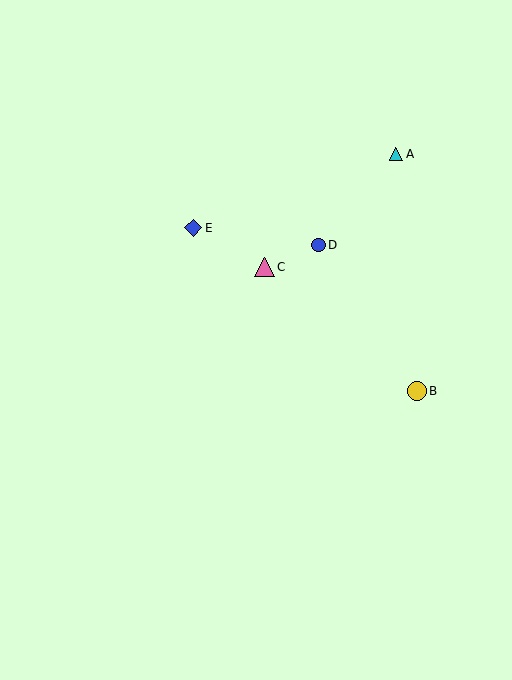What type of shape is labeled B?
Shape B is a yellow circle.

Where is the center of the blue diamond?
The center of the blue diamond is at (193, 228).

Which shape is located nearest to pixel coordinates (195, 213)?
The blue diamond (labeled E) at (193, 228) is nearest to that location.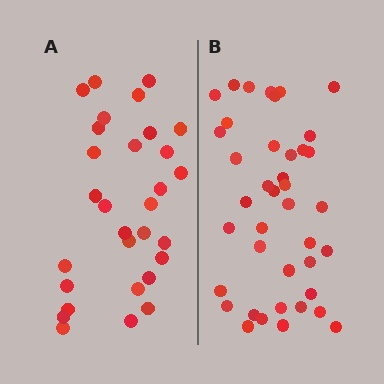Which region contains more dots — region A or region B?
Region B (the right region) has more dots.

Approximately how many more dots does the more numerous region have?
Region B has roughly 10 or so more dots than region A.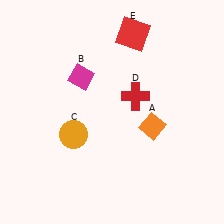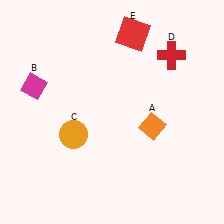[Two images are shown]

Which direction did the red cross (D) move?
The red cross (D) moved up.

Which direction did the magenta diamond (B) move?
The magenta diamond (B) moved left.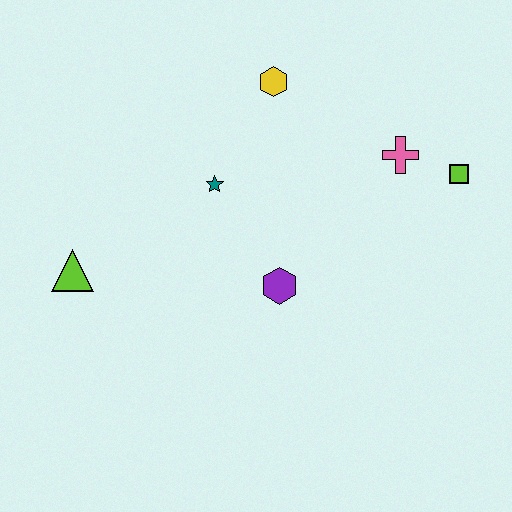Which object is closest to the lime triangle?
The teal star is closest to the lime triangle.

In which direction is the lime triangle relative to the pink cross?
The lime triangle is to the left of the pink cross.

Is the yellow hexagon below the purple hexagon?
No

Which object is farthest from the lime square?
The lime triangle is farthest from the lime square.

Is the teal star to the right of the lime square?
No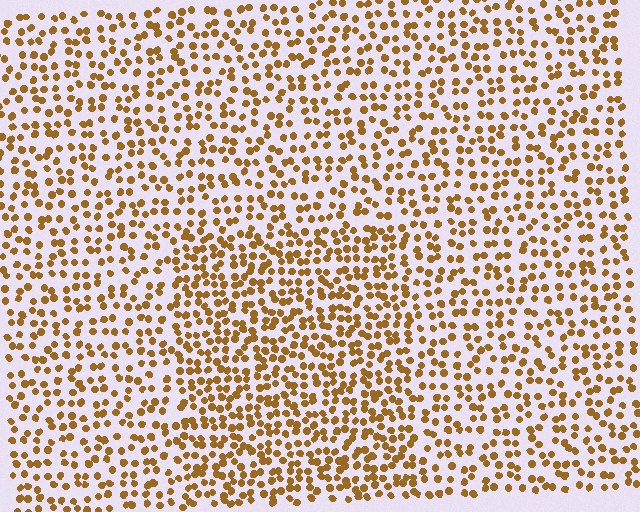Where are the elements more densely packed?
The elements are more densely packed inside the rectangle boundary.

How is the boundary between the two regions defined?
The boundary is defined by a change in element density (approximately 1.5x ratio). All elements are the same color, size, and shape.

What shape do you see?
I see a rectangle.